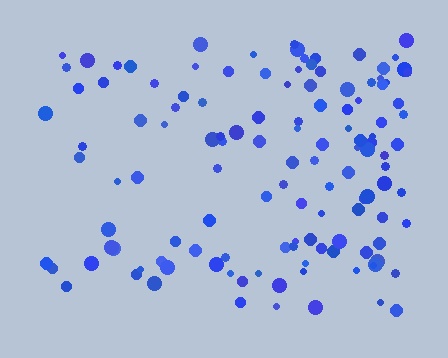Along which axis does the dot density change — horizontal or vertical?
Horizontal.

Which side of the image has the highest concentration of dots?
The right.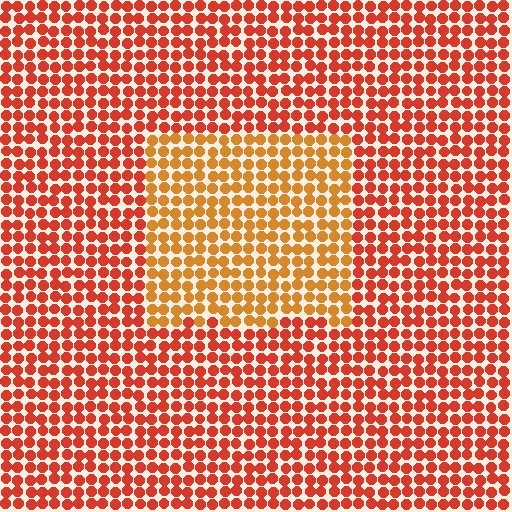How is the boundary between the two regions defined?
The boundary is defined purely by a slight shift in hue (about 28 degrees). Spacing, size, and orientation are identical on both sides.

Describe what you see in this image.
The image is filled with small red elements in a uniform arrangement. A rectangle-shaped region is visible where the elements are tinted to a slightly different hue, forming a subtle color boundary.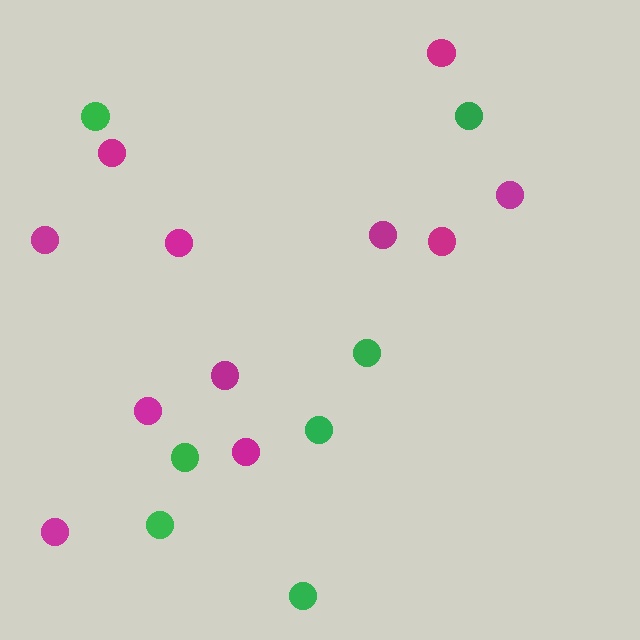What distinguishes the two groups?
There are 2 groups: one group of green circles (7) and one group of magenta circles (11).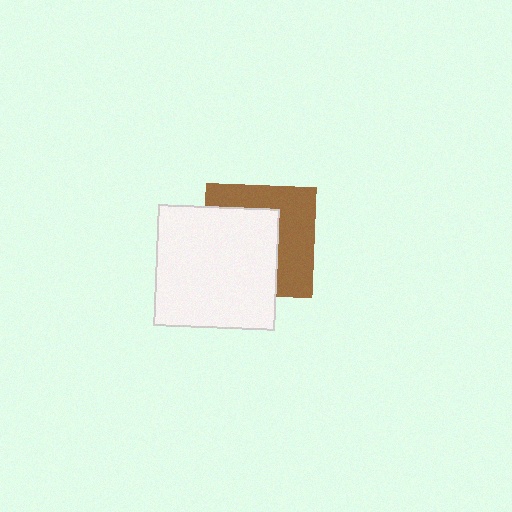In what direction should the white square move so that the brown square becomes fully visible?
The white square should move toward the lower-left. That is the shortest direction to clear the overlap and leave the brown square fully visible.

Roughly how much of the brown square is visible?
About half of it is visible (roughly 46%).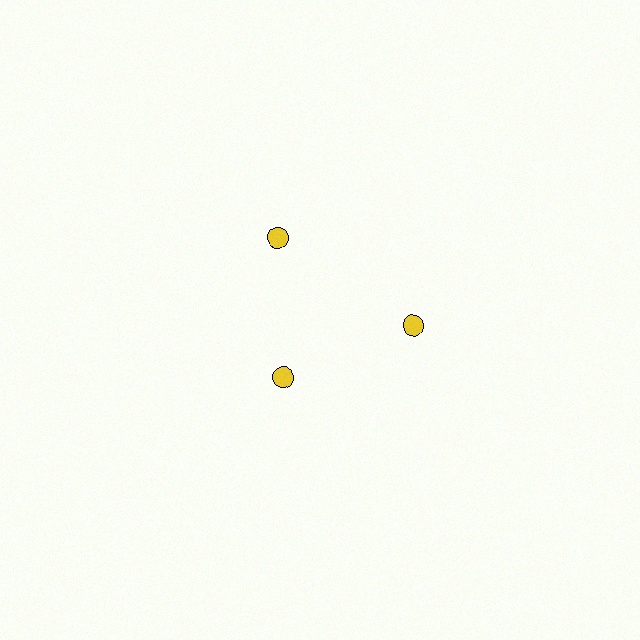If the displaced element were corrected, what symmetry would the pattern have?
It would have 3-fold rotational symmetry — the pattern would map onto itself every 120 degrees.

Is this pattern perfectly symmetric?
No. The 3 yellow circles are arranged in a ring, but one element near the 7 o'clock position is pulled inward toward the center, breaking the 3-fold rotational symmetry.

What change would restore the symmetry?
The symmetry would be restored by moving it outward, back onto the ring so that all 3 circles sit at equal angles and equal distance from the center.